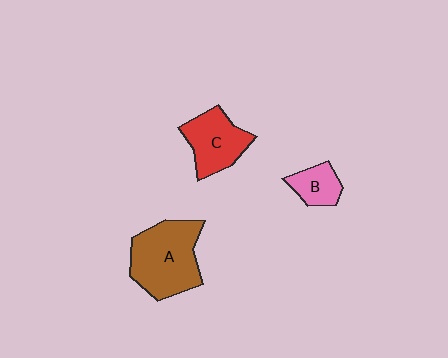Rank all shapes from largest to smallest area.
From largest to smallest: A (brown), C (red), B (pink).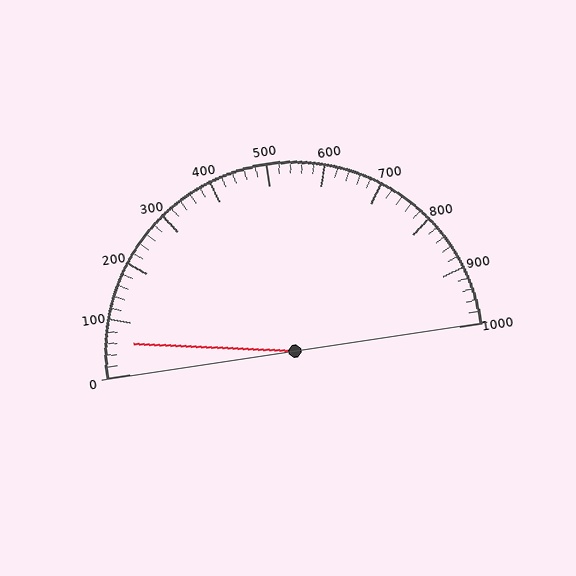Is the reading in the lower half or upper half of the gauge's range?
The reading is in the lower half of the range (0 to 1000).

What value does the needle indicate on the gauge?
The needle indicates approximately 60.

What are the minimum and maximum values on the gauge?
The gauge ranges from 0 to 1000.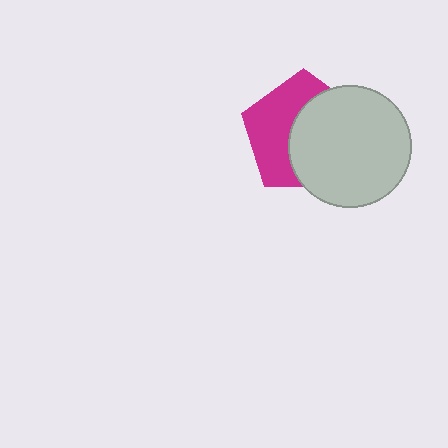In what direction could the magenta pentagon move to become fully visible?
The magenta pentagon could move left. That would shift it out from behind the light gray circle entirely.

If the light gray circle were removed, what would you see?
You would see the complete magenta pentagon.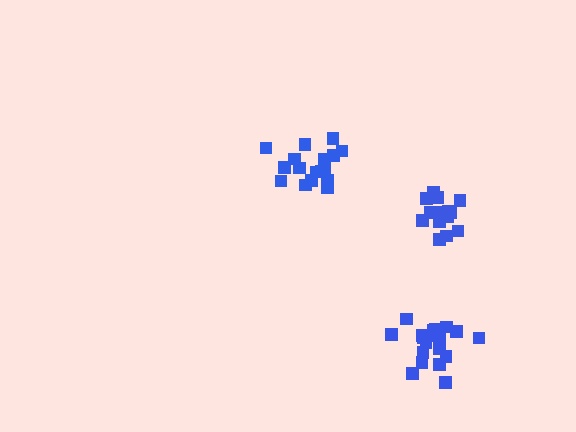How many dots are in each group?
Group 1: 20 dots, Group 2: 15 dots, Group 3: 18 dots (53 total).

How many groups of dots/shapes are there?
There are 3 groups.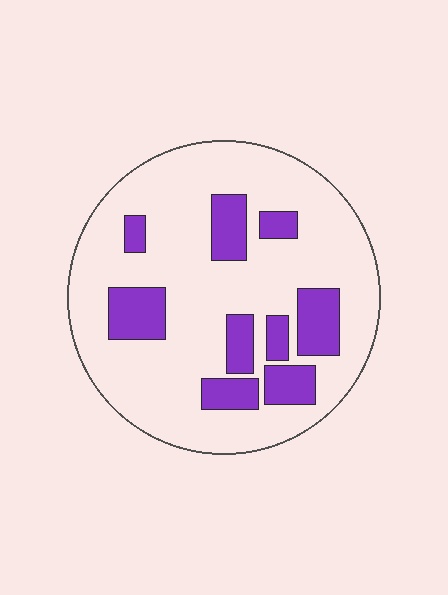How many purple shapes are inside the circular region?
9.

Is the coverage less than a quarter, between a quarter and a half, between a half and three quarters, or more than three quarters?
Less than a quarter.